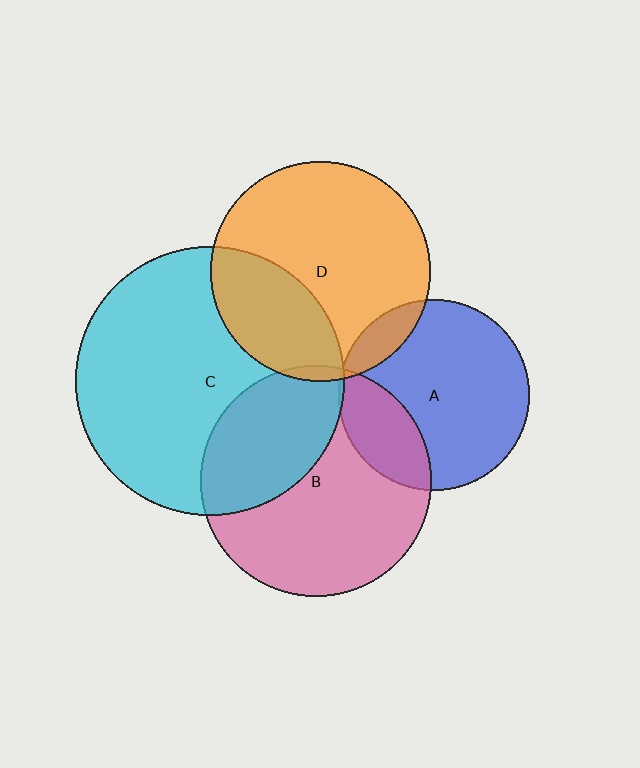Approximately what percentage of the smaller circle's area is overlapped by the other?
Approximately 5%.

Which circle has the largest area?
Circle C (cyan).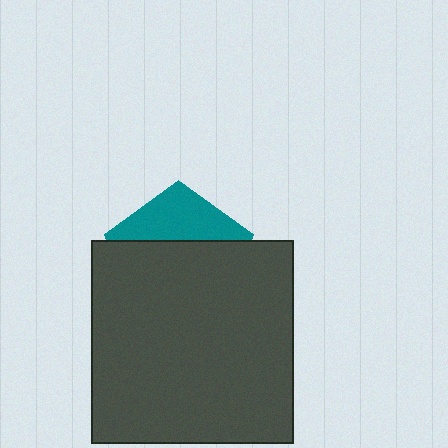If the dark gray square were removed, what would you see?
You would see the complete teal pentagon.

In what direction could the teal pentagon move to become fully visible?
The teal pentagon could move up. That would shift it out from behind the dark gray square entirely.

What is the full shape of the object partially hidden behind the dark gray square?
The partially hidden object is a teal pentagon.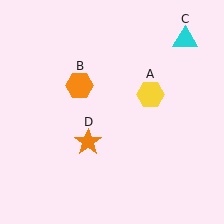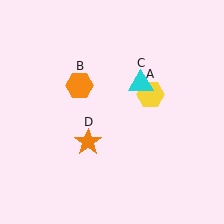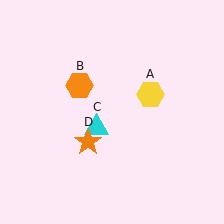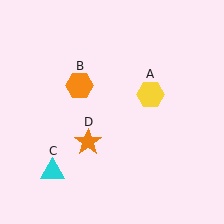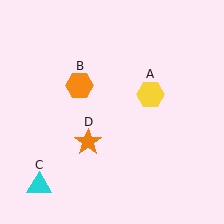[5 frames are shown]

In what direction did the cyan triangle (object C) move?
The cyan triangle (object C) moved down and to the left.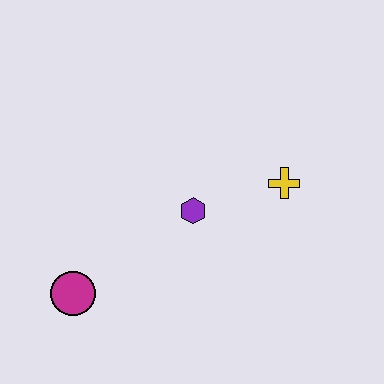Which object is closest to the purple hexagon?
The yellow cross is closest to the purple hexagon.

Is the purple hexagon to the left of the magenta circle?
No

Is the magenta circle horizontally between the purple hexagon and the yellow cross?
No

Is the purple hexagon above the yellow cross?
No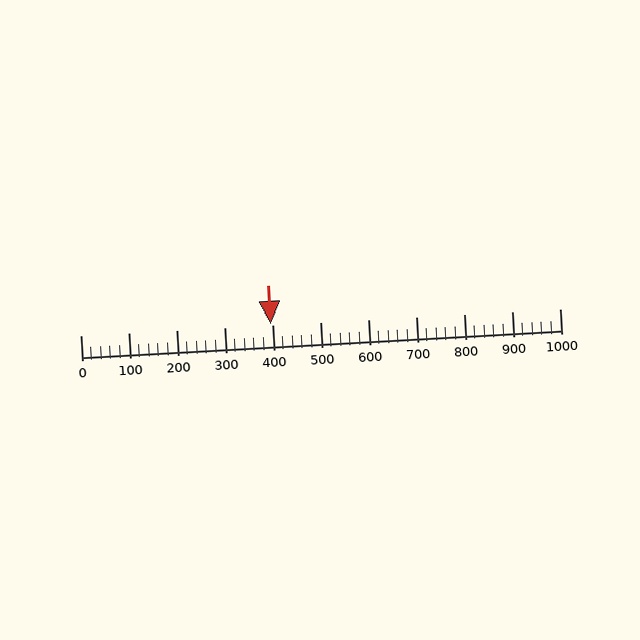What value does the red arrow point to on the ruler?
The red arrow points to approximately 397.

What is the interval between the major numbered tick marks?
The major tick marks are spaced 100 units apart.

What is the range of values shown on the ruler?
The ruler shows values from 0 to 1000.